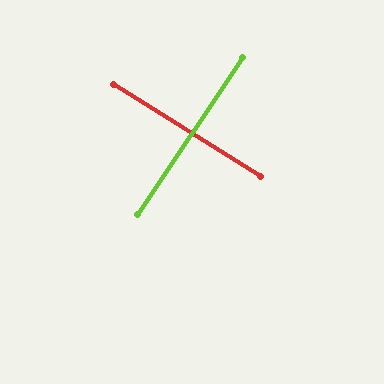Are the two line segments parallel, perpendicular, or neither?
Perpendicular — they meet at approximately 88°.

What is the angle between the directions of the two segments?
Approximately 88 degrees.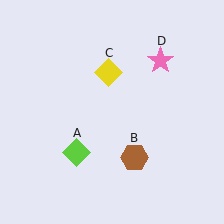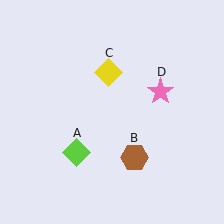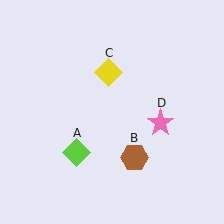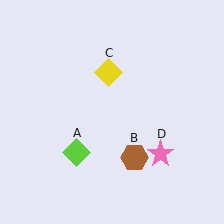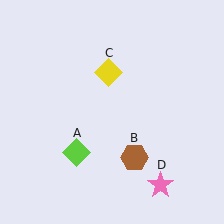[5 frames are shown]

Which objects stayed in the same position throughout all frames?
Lime diamond (object A) and brown hexagon (object B) and yellow diamond (object C) remained stationary.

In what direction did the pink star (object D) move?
The pink star (object D) moved down.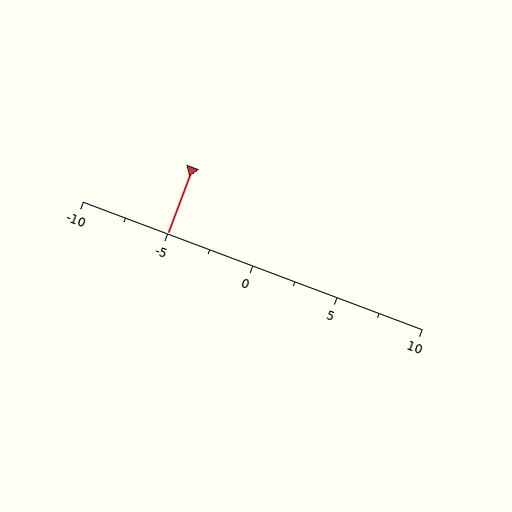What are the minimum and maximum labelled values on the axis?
The axis runs from -10 to 10.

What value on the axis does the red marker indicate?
The marker indicates approximately -5.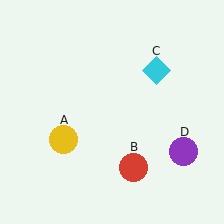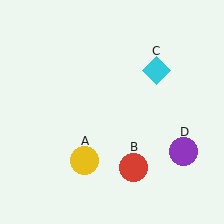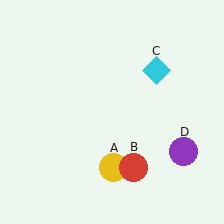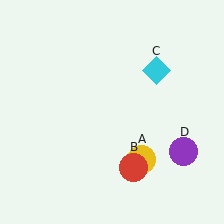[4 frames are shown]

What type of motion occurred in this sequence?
The yellow circle (object A) rotated counterclockwise around the center of the scene.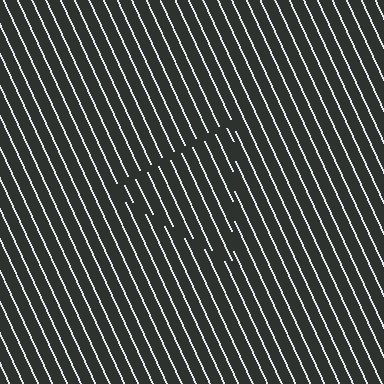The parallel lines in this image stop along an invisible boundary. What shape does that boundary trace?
An illusory triangle. The interior of the shape contains the same grating, shifted by half a period — the contour is defined by the phase discontinuity where line-ends from the inner and outer gratings abut.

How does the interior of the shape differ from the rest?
The interior of the shape contains the same grating, shifted by half a period — the contour is defined by the phase discontinuity where line-ends from the inner and outer gratings abut.